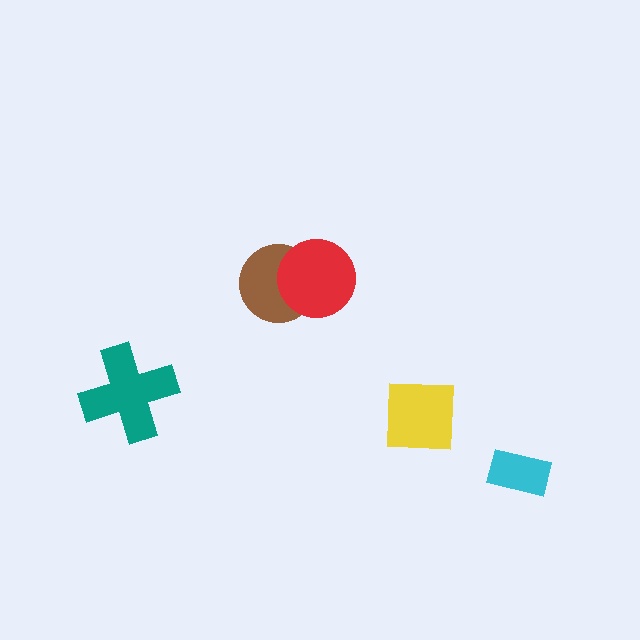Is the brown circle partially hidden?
Yes, it is partially covered by another shape.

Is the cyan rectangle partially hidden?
No, no other shape covers it.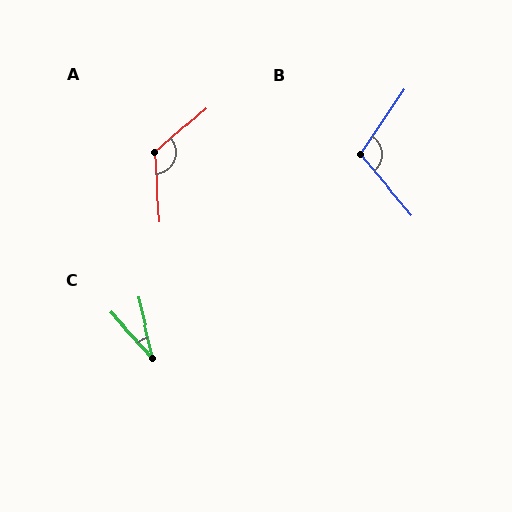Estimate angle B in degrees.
Approximately 105 degrees.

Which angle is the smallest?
C, at approximately 29 degrees.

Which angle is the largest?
A, at approximately 127 degrees.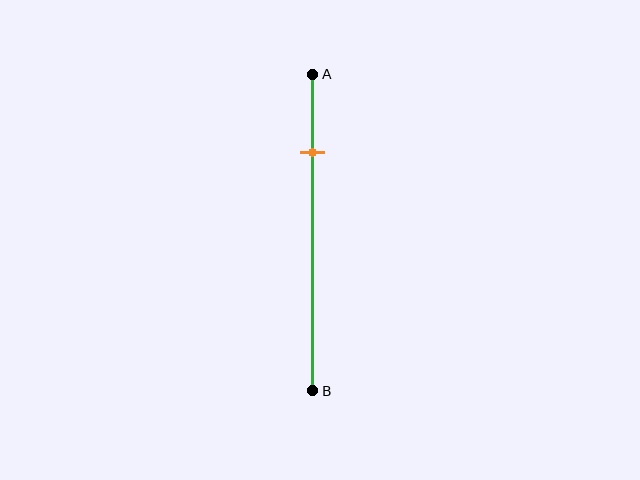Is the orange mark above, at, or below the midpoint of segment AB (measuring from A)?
The orange mark is above the midpoint of segment AB.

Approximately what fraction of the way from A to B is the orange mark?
The orange mark is approximately 25% of the way from A to B.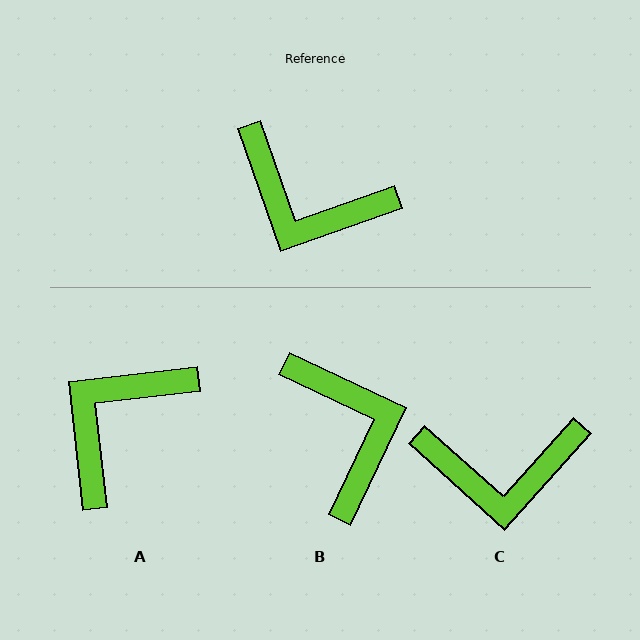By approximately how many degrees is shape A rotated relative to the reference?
Approximately 103 degrees clockwise.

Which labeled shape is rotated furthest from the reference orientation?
B, about 135 degrees away.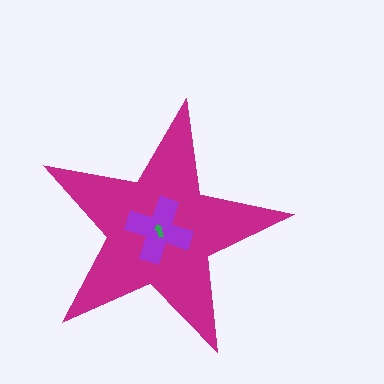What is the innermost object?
The green arrow.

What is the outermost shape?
The magenta star.